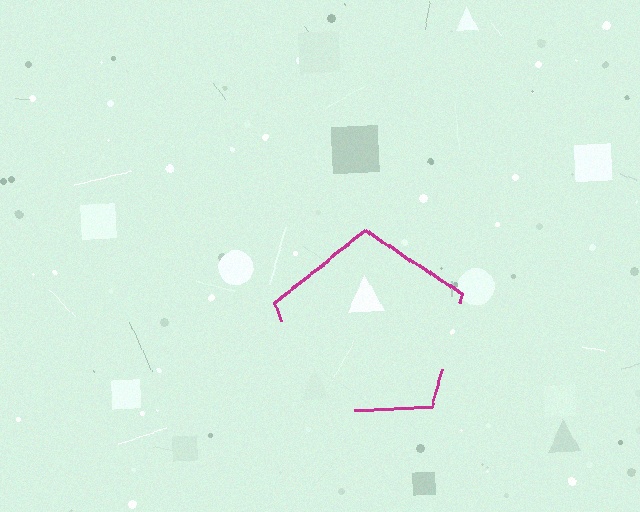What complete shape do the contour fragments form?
The contour fragments form a pentagon.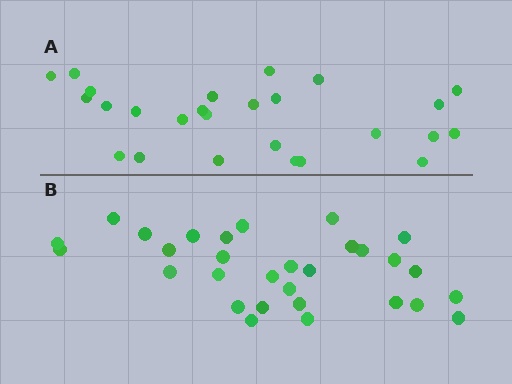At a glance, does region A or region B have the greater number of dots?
Region B (the bottom region) has more dots.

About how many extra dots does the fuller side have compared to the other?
Region B has about 4 more dots than region A.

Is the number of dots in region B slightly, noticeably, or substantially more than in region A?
Region B has only slightly more — the two regions are fairly close. The ratio is roughly 1.2 to 1.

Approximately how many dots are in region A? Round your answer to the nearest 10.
About 30 dots. (The exact count is 26, which rounds to 30.)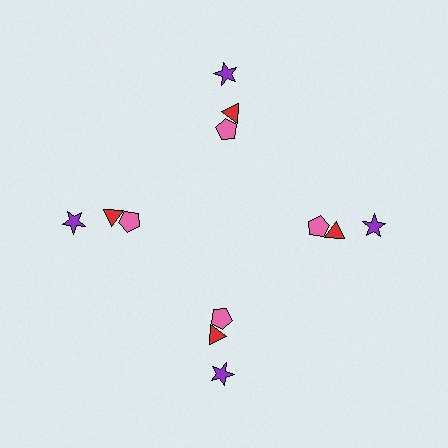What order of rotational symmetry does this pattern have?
This pattern has 4-fold rotational symmetry.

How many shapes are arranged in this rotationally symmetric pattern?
There are 12 shapes, arranged in 4 groups of 3.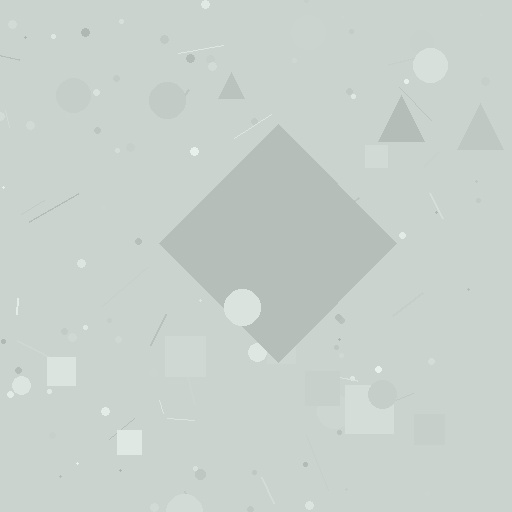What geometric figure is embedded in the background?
A diamond is embedded in the background.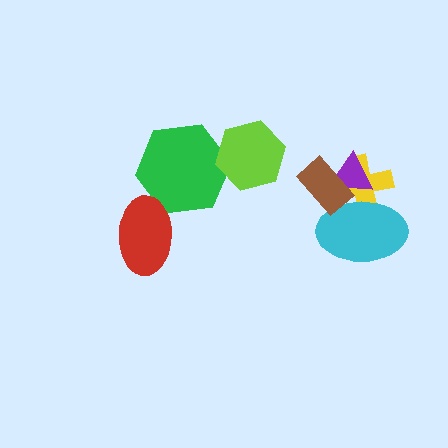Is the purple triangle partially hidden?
Yes, it is partially covered by another shape.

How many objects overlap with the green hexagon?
2 objects overlap with the green hexagon.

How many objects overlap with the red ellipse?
1 object overlaps with the red ellipse.